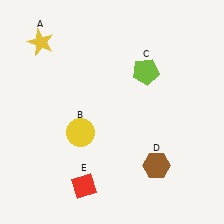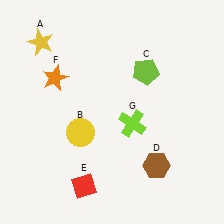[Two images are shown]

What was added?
An orange star (F), a lime cross (G) were added in Image 2.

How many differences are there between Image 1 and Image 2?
There are 2 differences between the two images.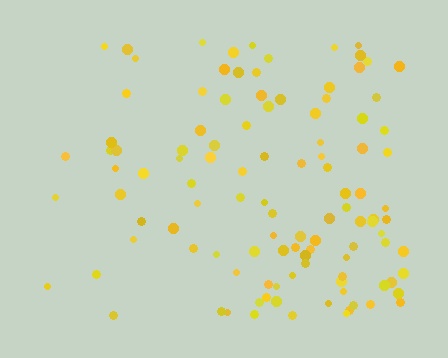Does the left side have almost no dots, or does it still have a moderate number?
Still a moderate number, just noticeably fewer than the right.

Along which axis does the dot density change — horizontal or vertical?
Horizontal.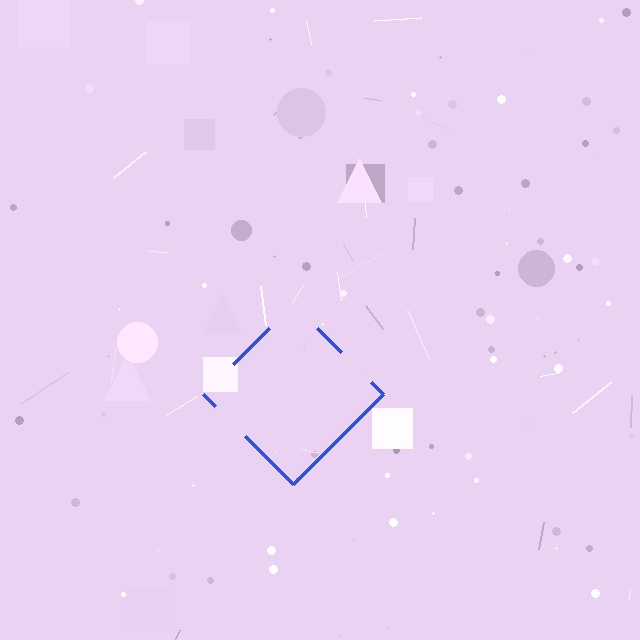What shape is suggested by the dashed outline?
The dashed outline suggests a diamond.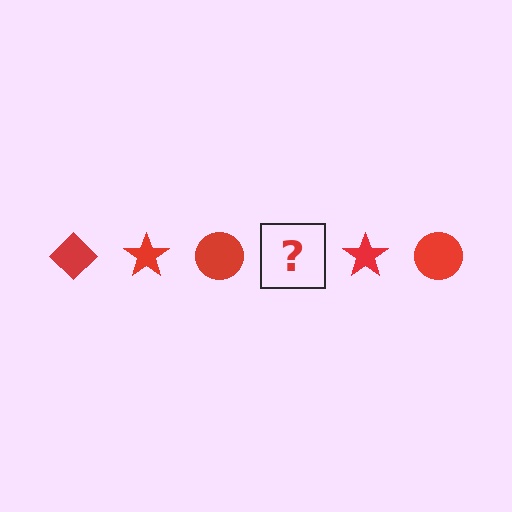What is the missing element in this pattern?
The missing element is a red diamond.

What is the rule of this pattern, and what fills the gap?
The rule is that the pattern cycles through diamond, star, circle shapes in red. The gap should be filled with a red diamond.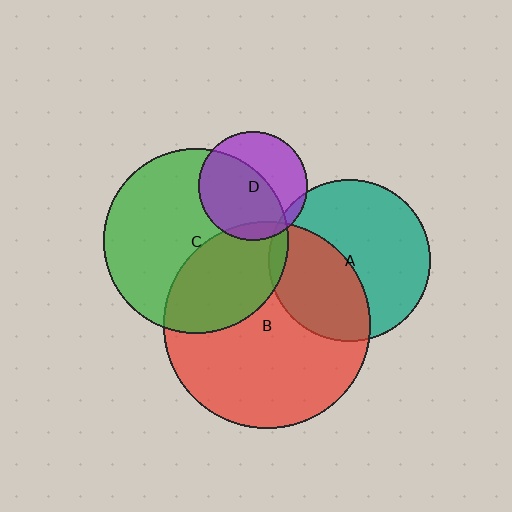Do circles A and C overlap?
Yes.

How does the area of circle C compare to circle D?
Approximately 2.9 times.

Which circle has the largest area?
Circle B (red).